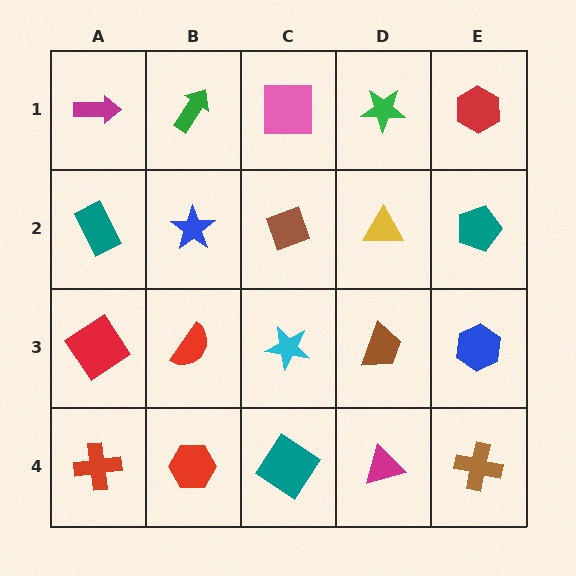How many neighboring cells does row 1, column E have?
2.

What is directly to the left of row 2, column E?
A yellow triangle.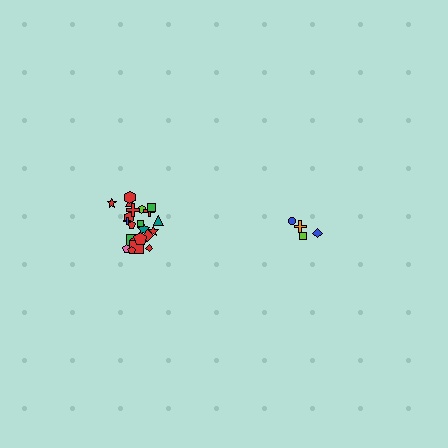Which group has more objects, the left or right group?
The left group.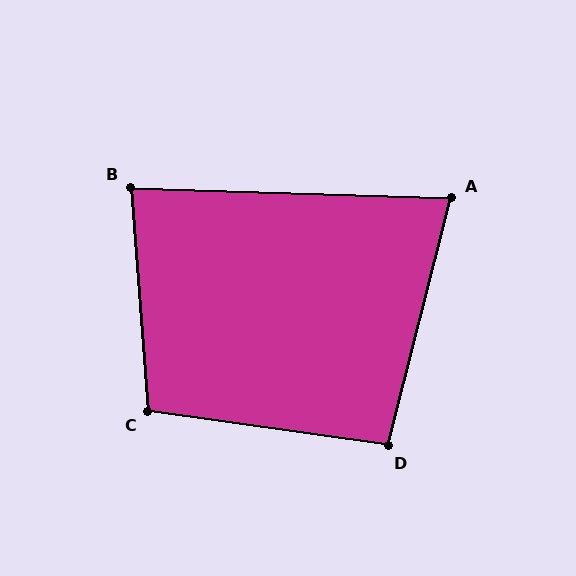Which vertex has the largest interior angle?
C, at approximately 103 degrees.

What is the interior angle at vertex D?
Approximately 96 degrees (obtuse).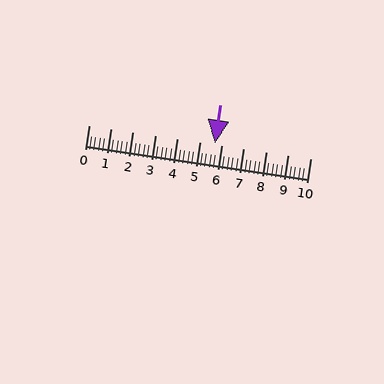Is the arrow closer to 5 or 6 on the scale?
The arrow is closer to 6.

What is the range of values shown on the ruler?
The ruler shows values from 0 to 10.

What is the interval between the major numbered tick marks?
The major tick marks are spaced 1 units apart.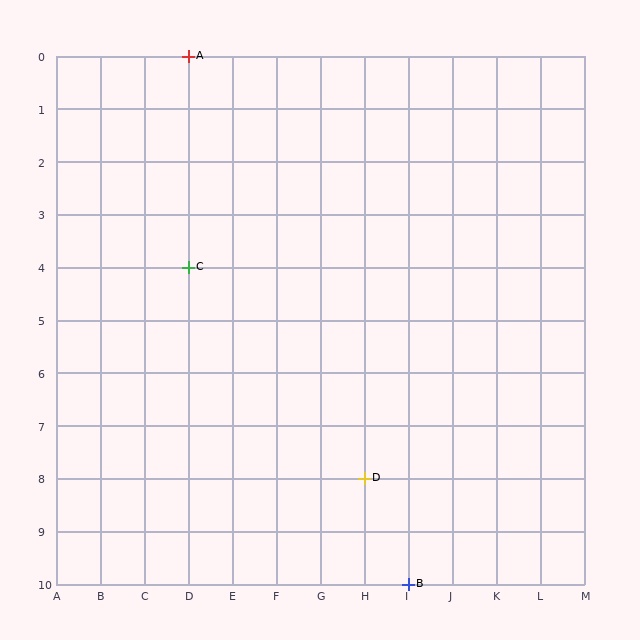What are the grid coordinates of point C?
Point C is at grid coordinates (D, 4).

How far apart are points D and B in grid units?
Points D and B are 1 column and 2 rows apart (about 2.2 grid units diagonally).